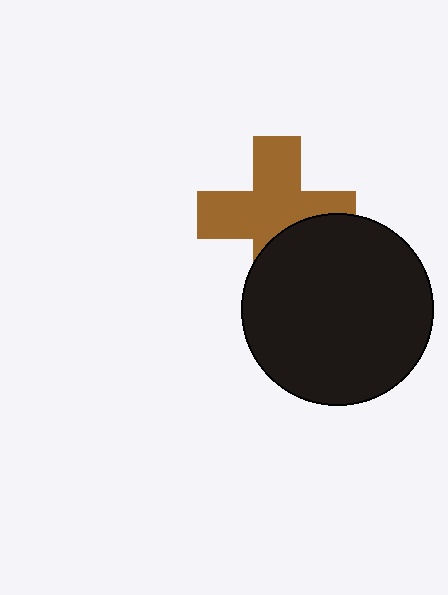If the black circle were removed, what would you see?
You would see the complete brown cross.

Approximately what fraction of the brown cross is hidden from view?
Roughly 32% of the brown cross is hidden behind the black circle.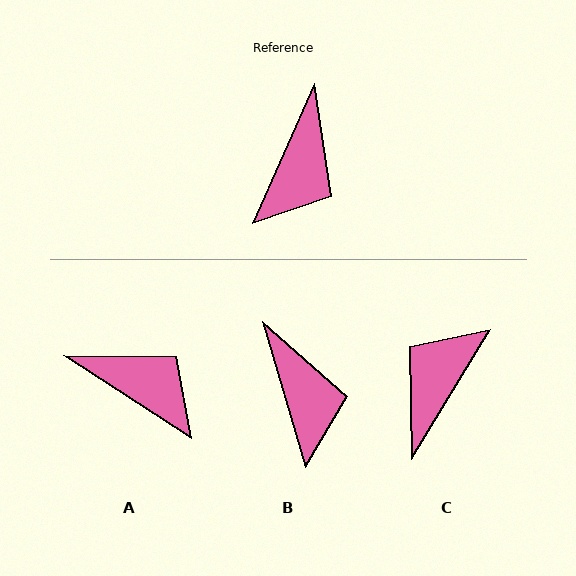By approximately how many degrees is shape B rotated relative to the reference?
Approximately 40 degrees counter-clockwise.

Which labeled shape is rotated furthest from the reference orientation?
C, about 173 degrees away.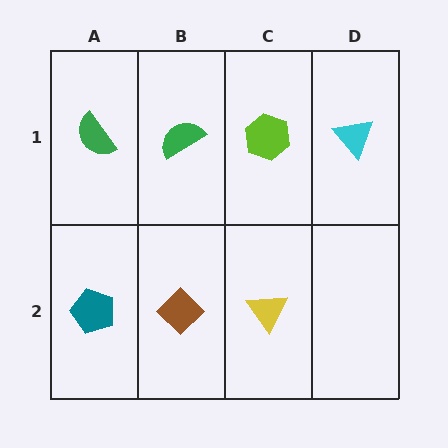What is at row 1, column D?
A cyan triangle.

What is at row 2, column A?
A teal pentagon.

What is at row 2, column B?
A brown diamond.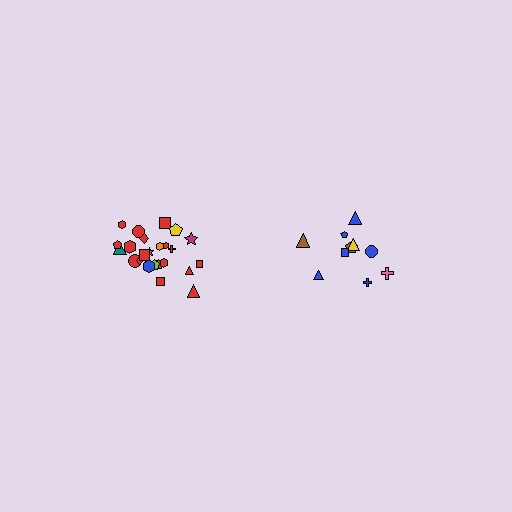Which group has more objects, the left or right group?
The left group.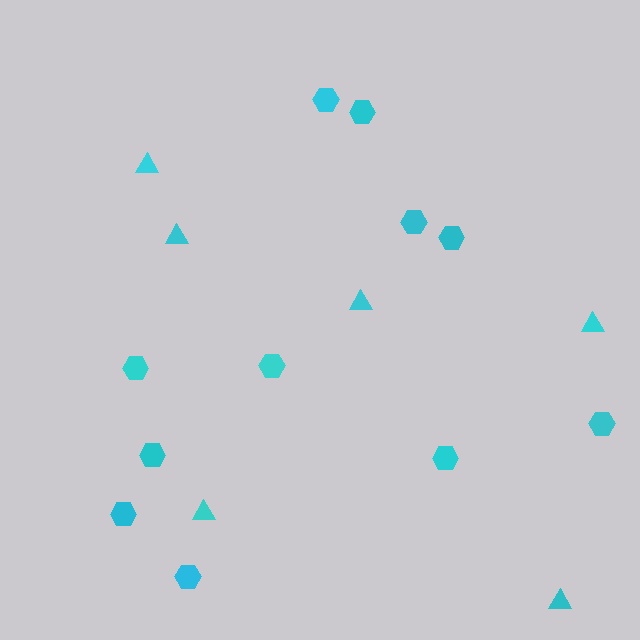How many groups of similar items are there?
There are 2 groups: one group of hexagons (11) and one group of triangles (6).